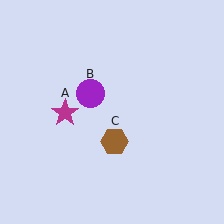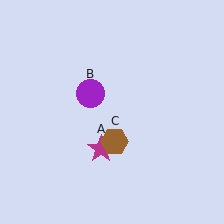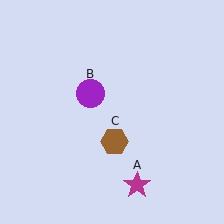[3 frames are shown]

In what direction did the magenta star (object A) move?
The magenta star (object A) moved down and to the right.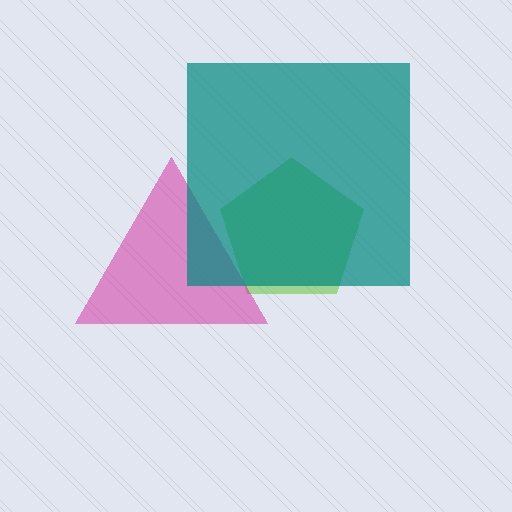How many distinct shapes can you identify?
There are 3 distinct shapes: a lime pentagon, a magenta triangle, a teal square.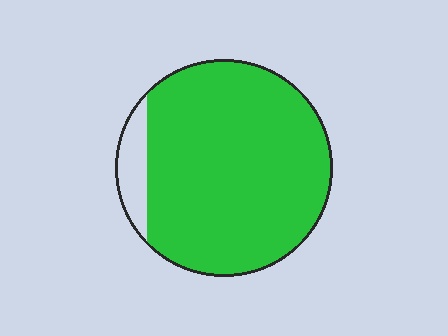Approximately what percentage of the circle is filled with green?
Approximately 90%.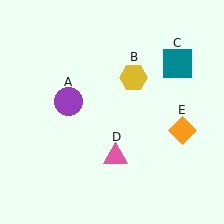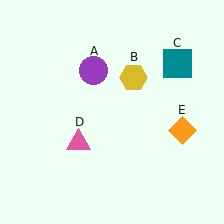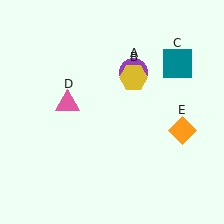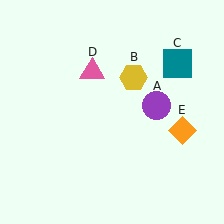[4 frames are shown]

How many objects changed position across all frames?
2 objects changed position: purple circle (object A), pink triangle (object D).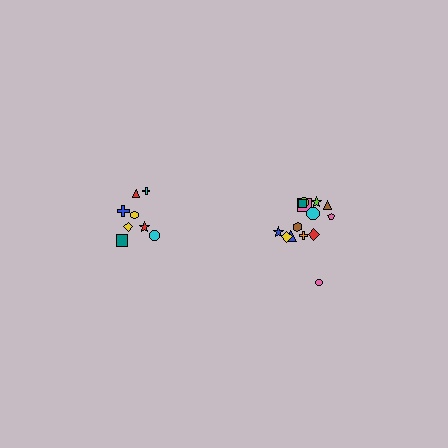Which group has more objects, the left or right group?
The right group.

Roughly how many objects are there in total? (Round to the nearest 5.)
Roughly 25 objects in total.